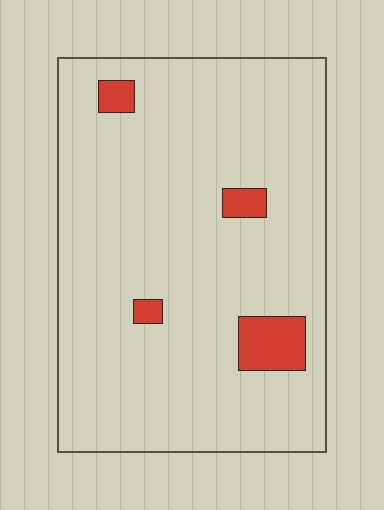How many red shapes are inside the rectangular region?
4.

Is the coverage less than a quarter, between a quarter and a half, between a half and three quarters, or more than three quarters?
Less than a quarter.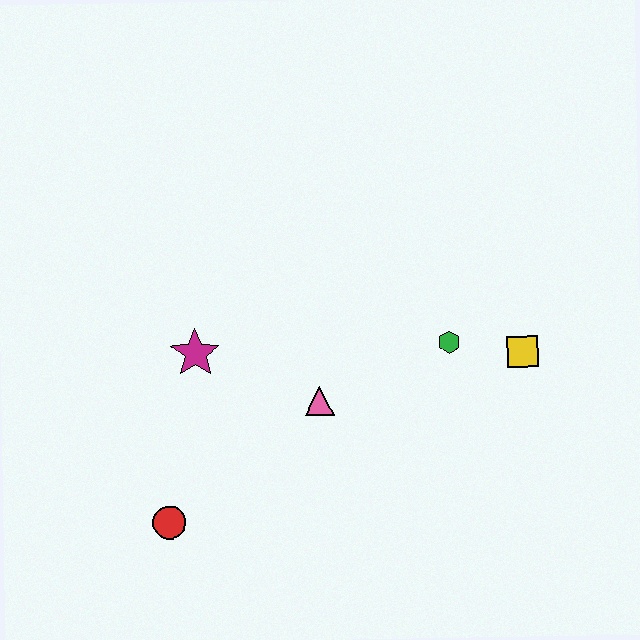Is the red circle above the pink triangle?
No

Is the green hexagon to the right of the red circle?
Yes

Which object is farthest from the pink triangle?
The yellow square is farthest from the pink triangle.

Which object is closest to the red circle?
The magenta star is closest to the red circle.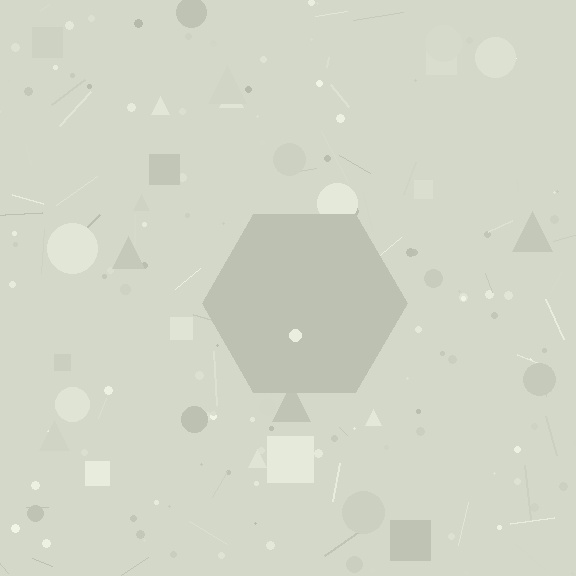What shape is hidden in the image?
A hexagon is hidden in the image.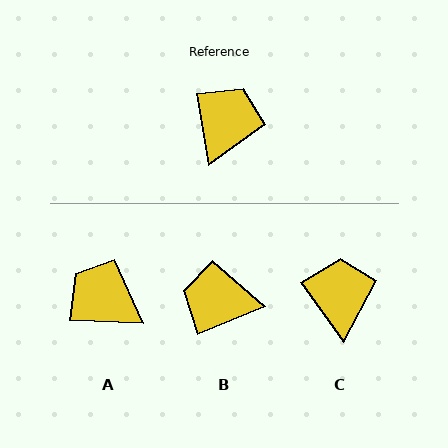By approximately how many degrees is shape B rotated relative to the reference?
Approximately 103 degrees counter-clockwise.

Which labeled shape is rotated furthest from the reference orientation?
B, about 103 degrees away.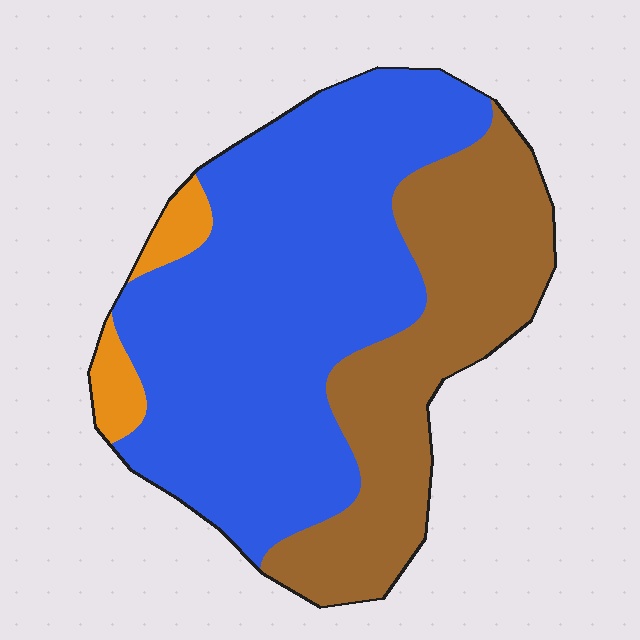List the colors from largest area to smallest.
From largest to smallest: blue, brown, orange.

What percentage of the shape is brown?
Brown covers 34% of the shape.